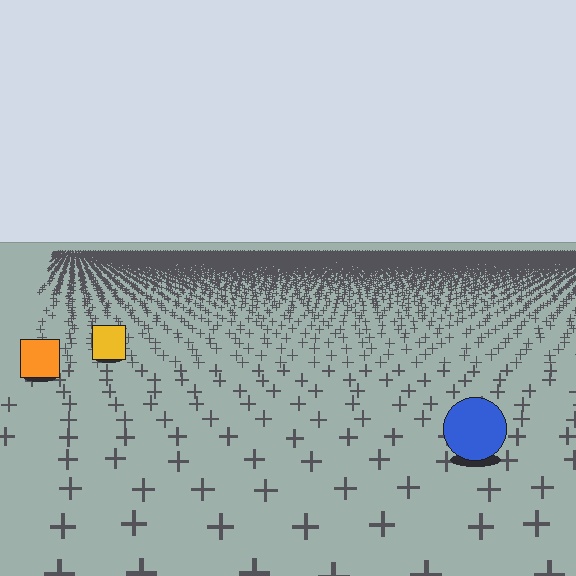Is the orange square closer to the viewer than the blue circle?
No. The blue circle is closer — you can tell from the texture gradient: the ground texture is coarser near it.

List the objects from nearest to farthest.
From nearest to farthest: the blue circle, the orange square, the yellow square.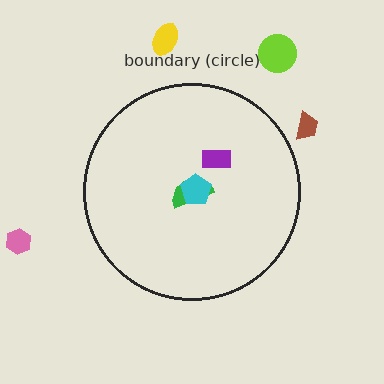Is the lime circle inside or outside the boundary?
Outside.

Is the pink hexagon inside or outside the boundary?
Outside.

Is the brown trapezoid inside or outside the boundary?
Outside.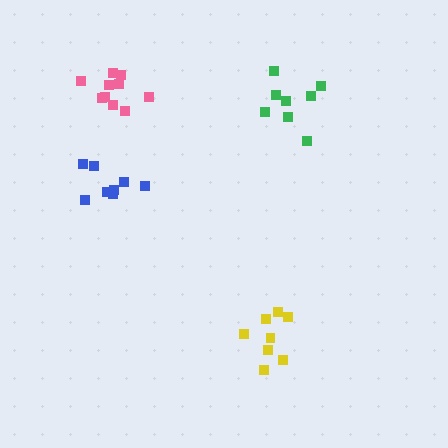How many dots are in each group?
Group 1: 8 dots, Group 2: 10 dots, Group 3: 8 dots, Group 4: 8 dots (34 total).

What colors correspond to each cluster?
The clusters are colored: green, pink, yellow, blue.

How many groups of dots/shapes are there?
There are 4 groups.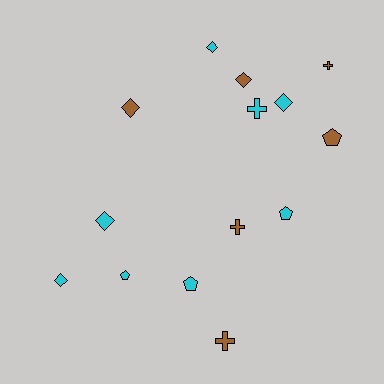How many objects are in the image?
There are 14 objects.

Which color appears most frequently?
Cyan, with 8 objects.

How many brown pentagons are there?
There is 1 brown pentagon.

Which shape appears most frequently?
Diamond, with 6 objects.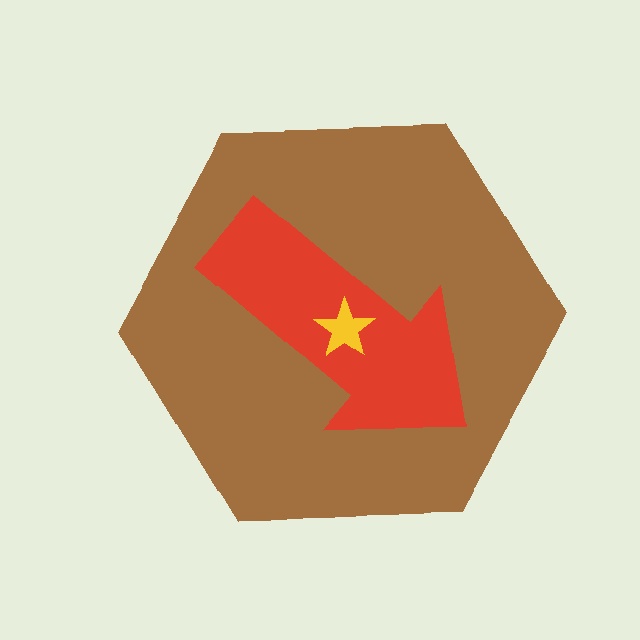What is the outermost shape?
The brown hexagon.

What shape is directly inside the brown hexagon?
The red arrow.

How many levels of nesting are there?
3.